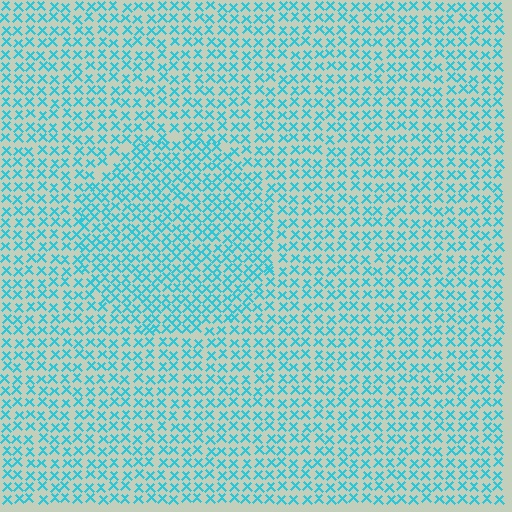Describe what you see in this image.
The image contains small cyan elements arranged at two different densities. A circle-shaped region is visible where the elements are more densely packed than the surrounding area.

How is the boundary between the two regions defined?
The boundary is defined by a change in element density (approximately 1.4x ratio). All elements are the same color, size, and shape.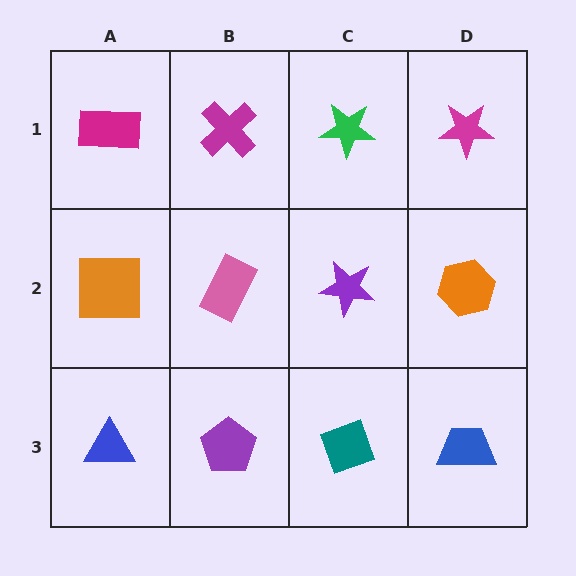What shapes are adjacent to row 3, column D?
An orange hexagon (row 2, column D), a teal diamond (row 3, column C).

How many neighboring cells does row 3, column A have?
2.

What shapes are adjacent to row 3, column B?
A pink rectangle (row 2, column B), a blue triangle (row 3, column A), a teal diamond (row 3, column C).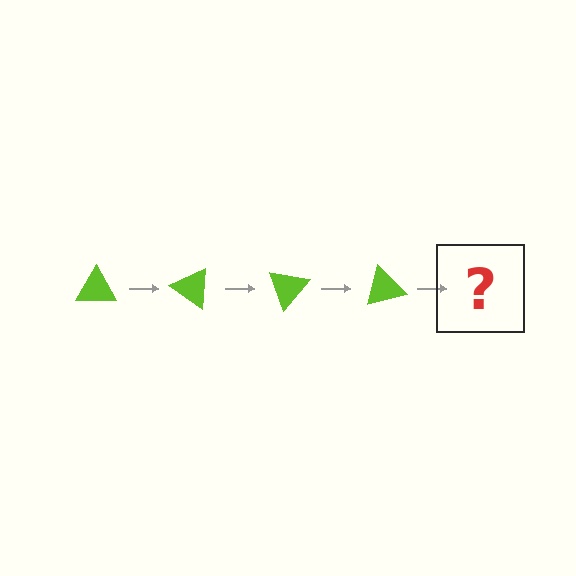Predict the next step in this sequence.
The next step is a lime triangle rotated 140 degrees.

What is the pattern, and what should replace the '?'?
The pattern is that the triangle rotates 35 degrees each step. The '?' should be a lime triangle rotated 140 degrees.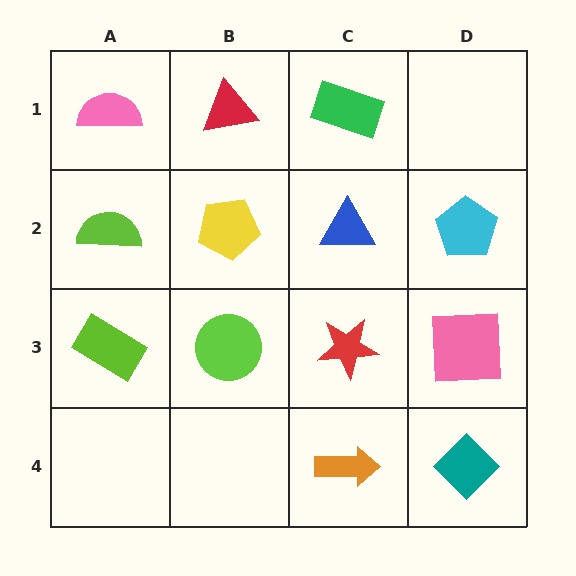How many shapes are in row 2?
4 shapes.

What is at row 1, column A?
A pink semicircle.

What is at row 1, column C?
A green rectangle.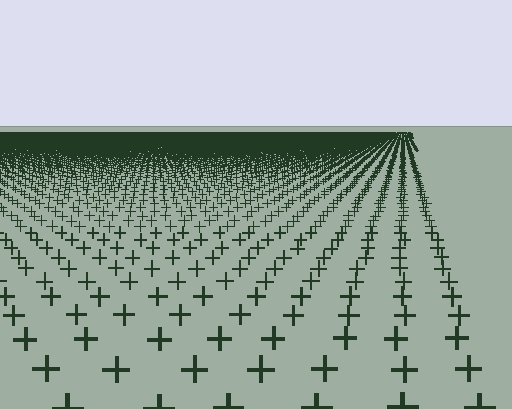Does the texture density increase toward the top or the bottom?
Density increases toward the top.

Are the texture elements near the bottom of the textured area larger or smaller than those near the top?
Larger. Near the bottom, elements are closer to the viewer and appear at a bigger on-screen size.